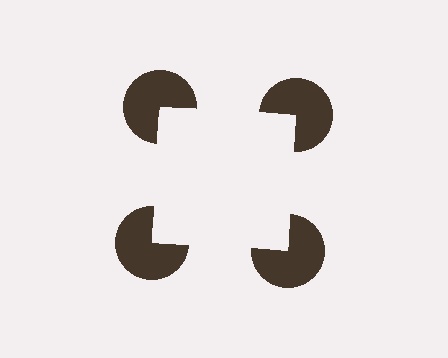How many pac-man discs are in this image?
There are 4 — one at each vertex of the illusory square.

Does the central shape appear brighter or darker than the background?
It typically appears slightly brighter than the background, even though no actual brightness change is drawn.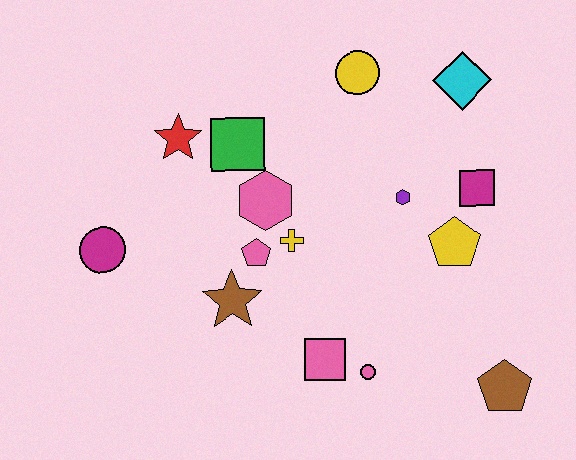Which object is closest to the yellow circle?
The cyan diamond is closest to the yellow circle.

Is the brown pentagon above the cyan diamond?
No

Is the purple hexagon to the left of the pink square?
No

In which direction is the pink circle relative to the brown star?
The pink circle is to the right of the brown star.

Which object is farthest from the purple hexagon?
The magenta circle is farthest from the purple hexagon.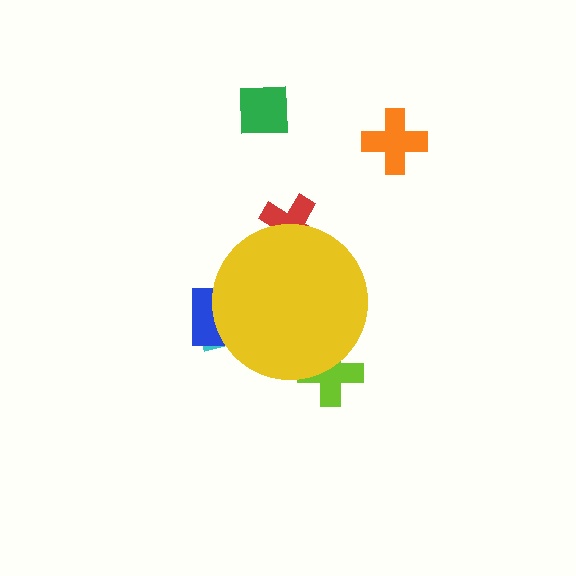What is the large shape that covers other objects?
A yellow circle.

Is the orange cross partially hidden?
No, the orange cross is fully visible.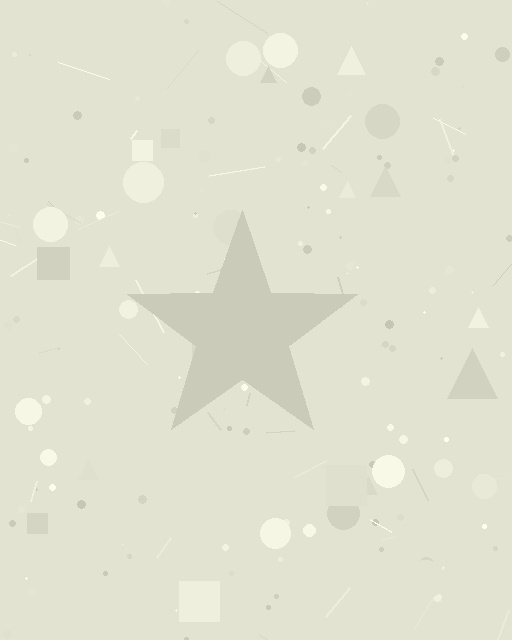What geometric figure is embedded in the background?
A star is embedded in the background.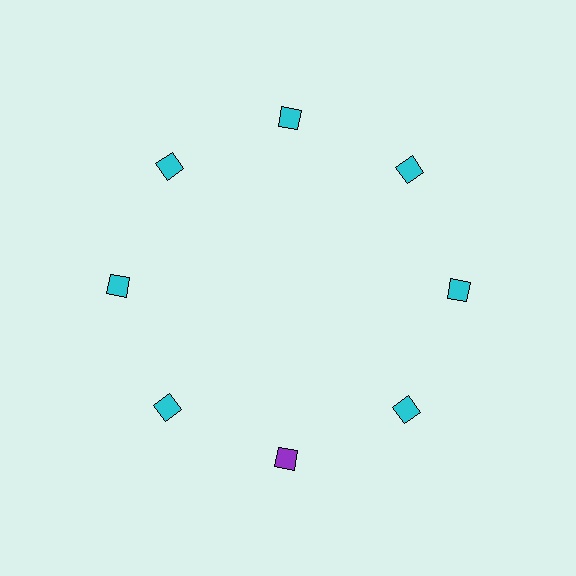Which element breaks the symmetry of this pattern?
The purple diamond at roughly the 6 o'clock position breaks the symmetry. All other shapes are cyan diamonds.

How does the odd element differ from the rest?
It has a different color: purple instead of cyan.